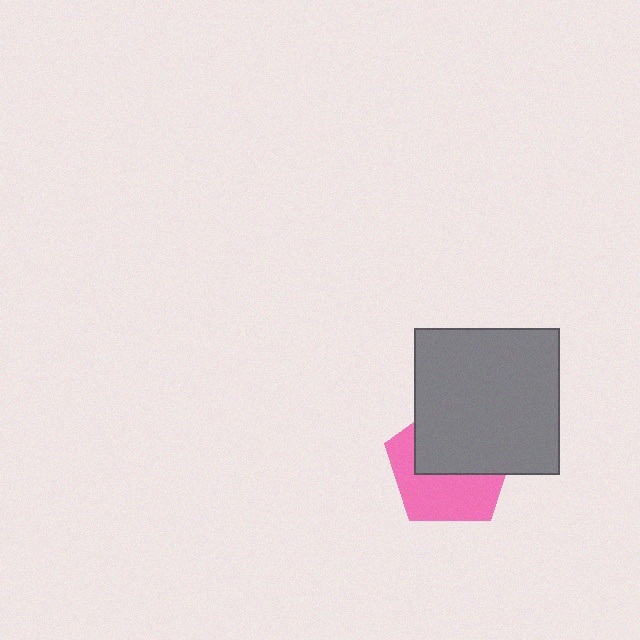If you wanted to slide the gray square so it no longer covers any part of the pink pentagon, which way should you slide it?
Slide it up — that is the most direct way to separate the two shapes.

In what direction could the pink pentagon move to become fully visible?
The pink pentagon could move down. That would shift it out from behind the gray square entirely.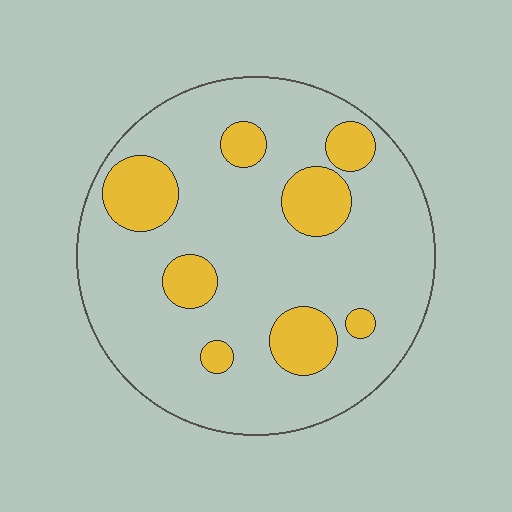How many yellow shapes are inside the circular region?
8.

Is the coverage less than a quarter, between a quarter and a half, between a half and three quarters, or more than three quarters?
Less than a quarter.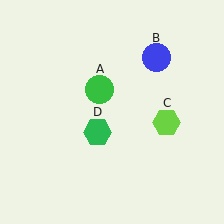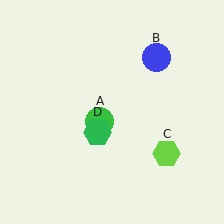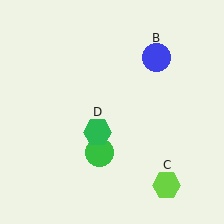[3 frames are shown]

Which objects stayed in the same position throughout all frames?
Blue circle (object B) and green hexagon (object D) remained stationary.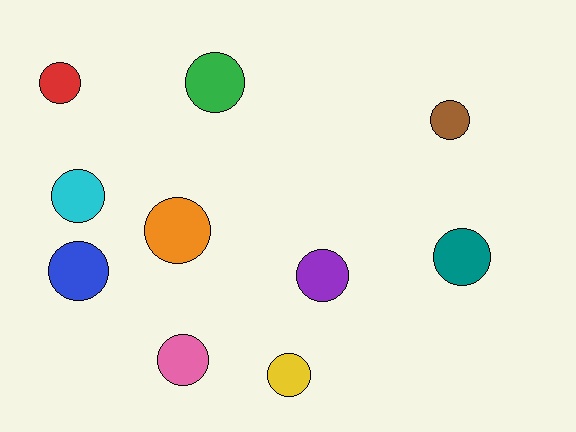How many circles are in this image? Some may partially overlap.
There are 10 circles.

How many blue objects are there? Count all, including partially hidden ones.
There is 1 blue object.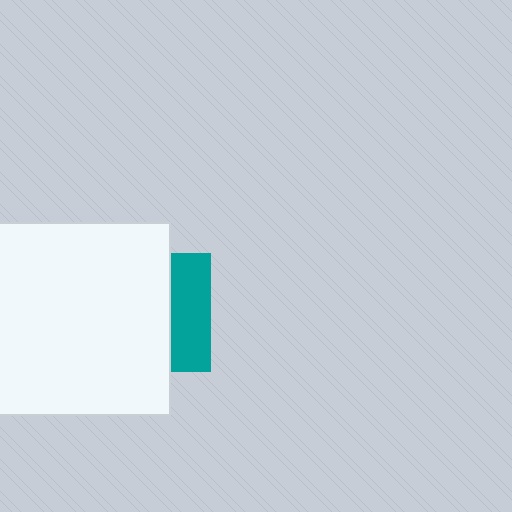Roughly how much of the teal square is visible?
A small part of it is visible (roughly 33%).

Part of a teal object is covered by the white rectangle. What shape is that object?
It is a square.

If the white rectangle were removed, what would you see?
You would see the complete teal square.